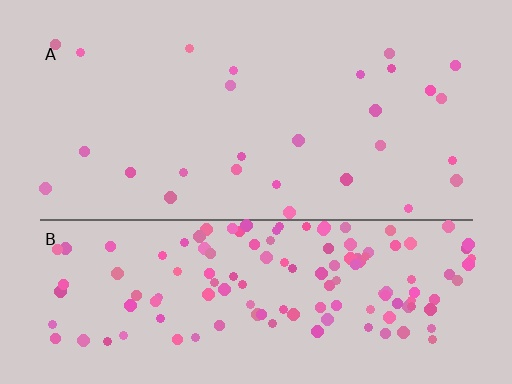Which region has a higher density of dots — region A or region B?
B (the bottom).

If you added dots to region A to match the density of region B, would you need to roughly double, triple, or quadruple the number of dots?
Approximately quadruple.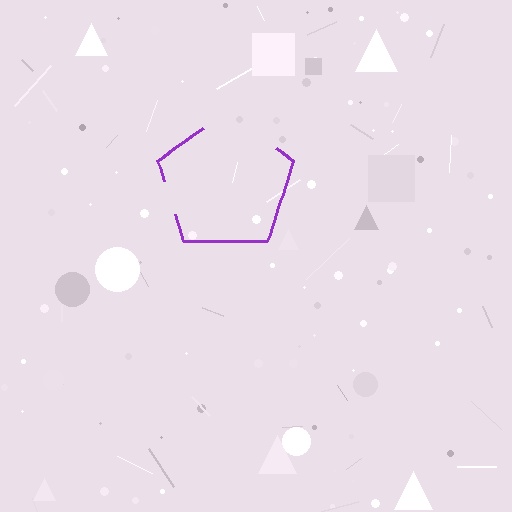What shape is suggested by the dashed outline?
The dashed outline suggests a pentagon.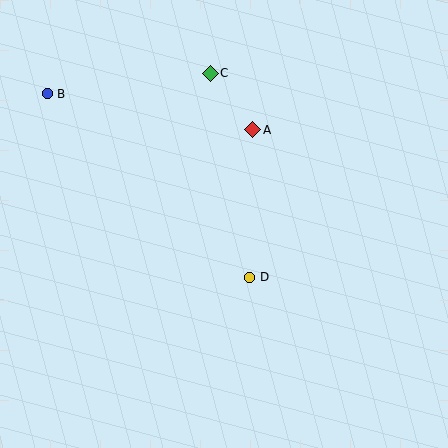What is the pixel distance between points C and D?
The distance between C and D is 208 pixels.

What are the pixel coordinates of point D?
Point D is at (250, 277).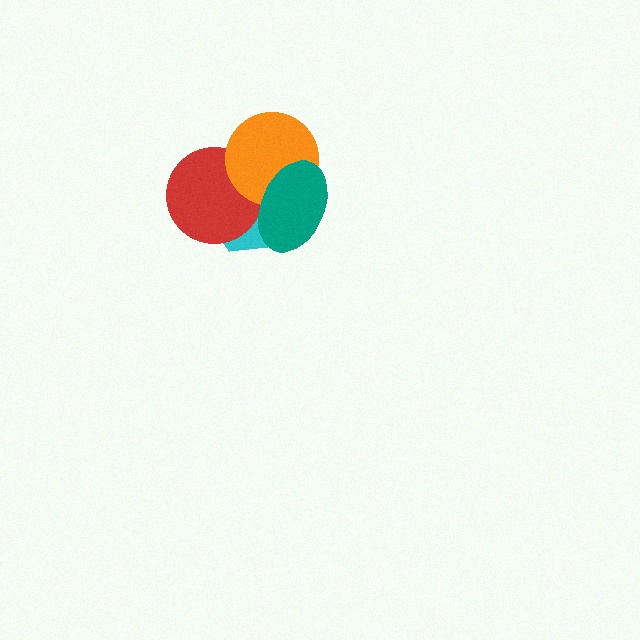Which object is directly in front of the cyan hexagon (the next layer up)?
The red circle is directly in front of the cyan hexagon.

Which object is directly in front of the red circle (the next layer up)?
The orange circle is directly in front of the red circle.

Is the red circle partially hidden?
Yes, it is partially covered by another shape.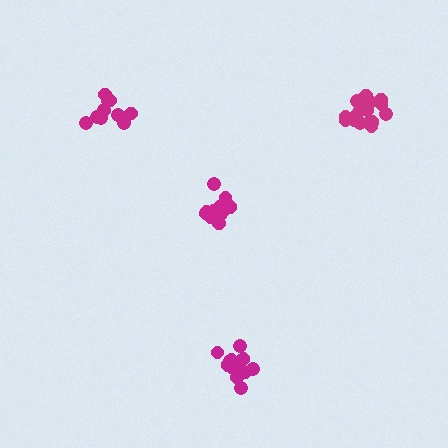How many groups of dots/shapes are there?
There are 4 groups.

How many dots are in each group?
Group 1: 19 dots, Group 2: 13 dots, Group 3: 13 dots, Group 4: 15 dots (60 total).